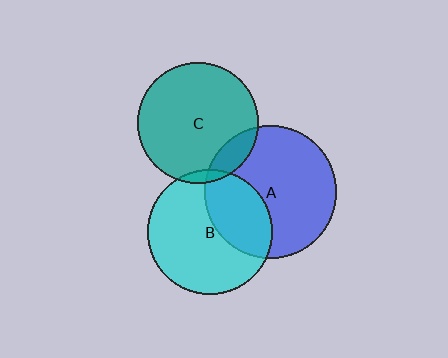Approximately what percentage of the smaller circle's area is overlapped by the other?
Approximately 35%.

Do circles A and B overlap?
Yes.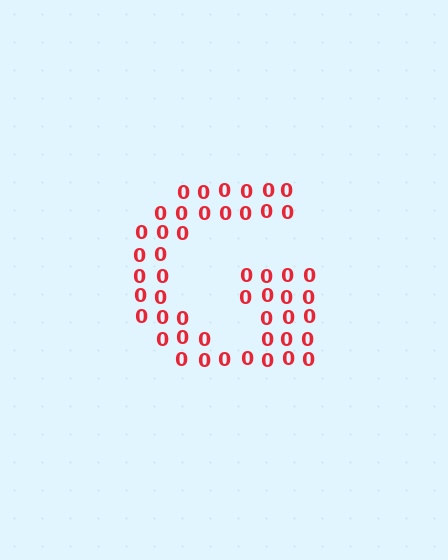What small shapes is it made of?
It is made of small digit 0's.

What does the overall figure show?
The overall figure shows the letter G.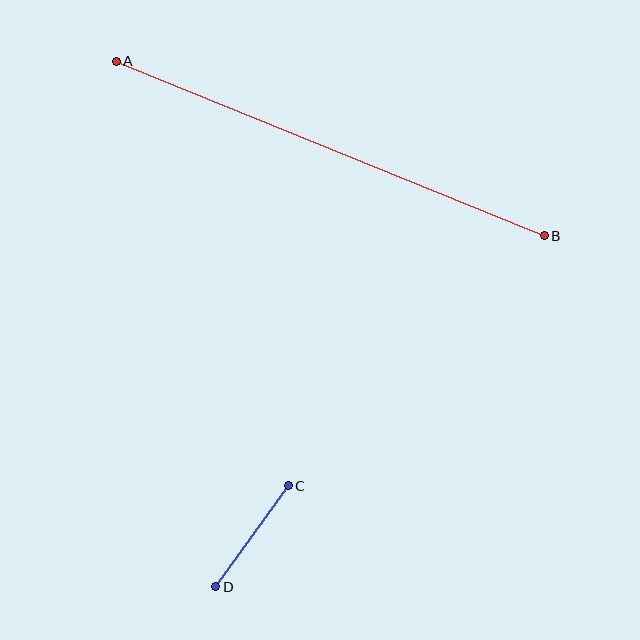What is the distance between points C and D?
The distance is approximately 124 pixels.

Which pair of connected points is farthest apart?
Points A and B are farthest apart.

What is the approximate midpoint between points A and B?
The midpoint is at approximately (330, 148) pixels.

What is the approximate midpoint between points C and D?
The midpoint is at approximately (252, 536) pixels.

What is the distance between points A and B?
The distance is approximately 462 pixels.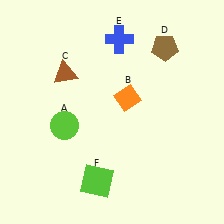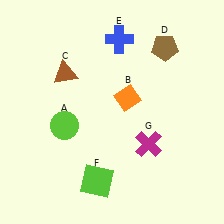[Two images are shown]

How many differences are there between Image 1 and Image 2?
There is 1 difference between the two images.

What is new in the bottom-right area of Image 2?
A magenta cross (G) was added in the bottom-right area of Image 2.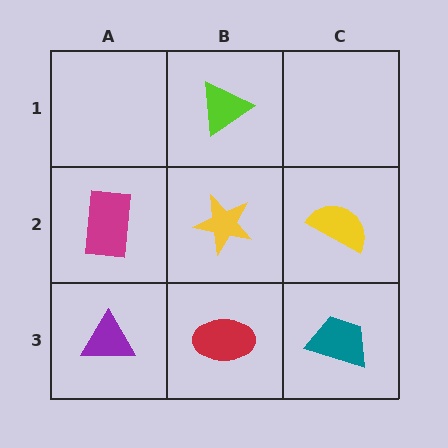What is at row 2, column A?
A magenta rectangle.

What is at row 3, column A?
A purple triangle.